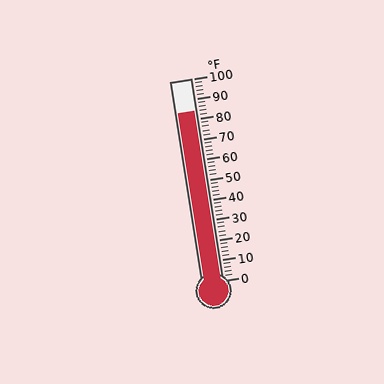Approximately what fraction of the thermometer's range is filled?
The thermometer is filled to approximately 85% of its range.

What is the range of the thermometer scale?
The thermometer scale ranges from 0°F to 100°F.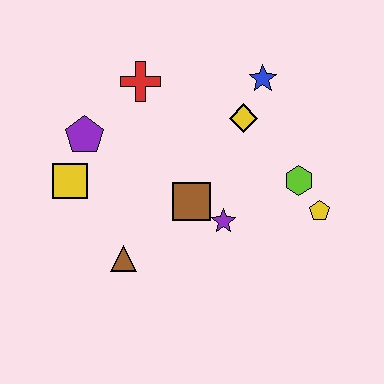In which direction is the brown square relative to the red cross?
The brown square is below the red cross.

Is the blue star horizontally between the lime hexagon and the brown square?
Yes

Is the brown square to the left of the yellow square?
No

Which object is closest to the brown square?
The purple star is closest to the brown square.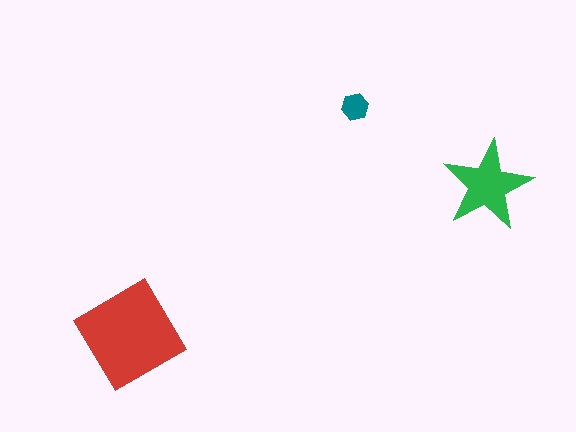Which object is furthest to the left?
The red diamond is leftmost.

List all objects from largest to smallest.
The red diamond, the green star, the teal hexagon.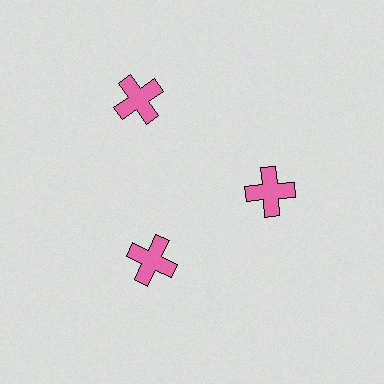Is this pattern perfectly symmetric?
No. The 3 pink crosses are arranged in a ring, but one element near the 11 o'clock position is pushed outward from the center, breaking the 3-fold rotational symmetry.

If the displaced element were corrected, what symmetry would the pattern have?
It would have 3-fold rotational symmetry — the pattern would map onto itself every 120 degrees.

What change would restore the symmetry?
The symmetry would be restored by moving it inward, back onto the ring so that all 3 crosses sit at equal angles and equal distance from the center.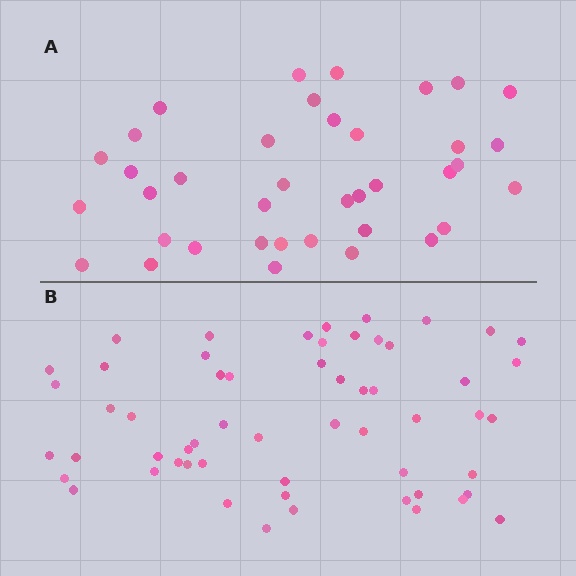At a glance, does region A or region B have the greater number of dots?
Region B (the bottom region) has more dots.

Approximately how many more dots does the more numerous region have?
Region B has approximately 20 more dots than region A.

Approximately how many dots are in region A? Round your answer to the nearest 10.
About 40 dots. (The exact count is 38, which rounds to 40.)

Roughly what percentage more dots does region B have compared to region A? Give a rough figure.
About 50% more.